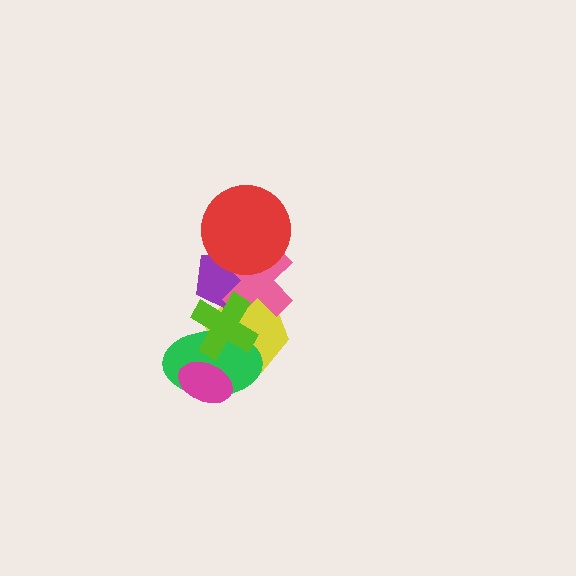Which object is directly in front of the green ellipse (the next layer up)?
The magenta ellipse is directly in front of the green ellipse.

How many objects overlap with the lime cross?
4 objects overlap with the lime cross.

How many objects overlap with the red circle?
2 objects overlap with the red circle.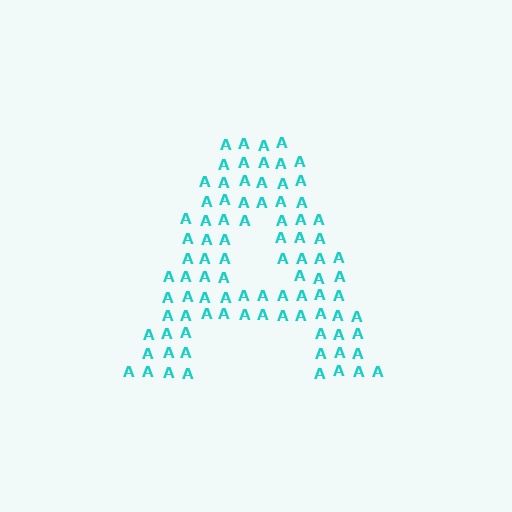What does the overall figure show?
The overall figure shows the letter A.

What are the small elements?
The small elements are letter A's.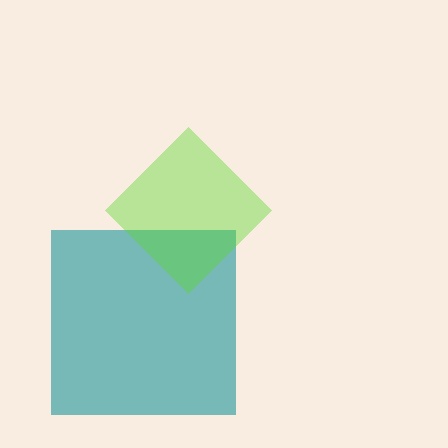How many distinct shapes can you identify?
There are 2 distinct shapes: a teal square, a lime diamond.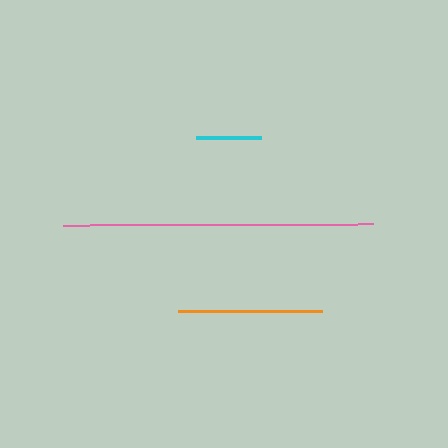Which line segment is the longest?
The pink line is the longest at approximately 309 pixels.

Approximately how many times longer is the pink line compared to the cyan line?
The pink line is approximately 4.7 times the length of the cyan line.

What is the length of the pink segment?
The pink segment is approximately 309 pixels long.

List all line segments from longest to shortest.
From longest to shortest: pink, orange, cyan.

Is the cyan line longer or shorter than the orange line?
The orange line is longer than the cyan line.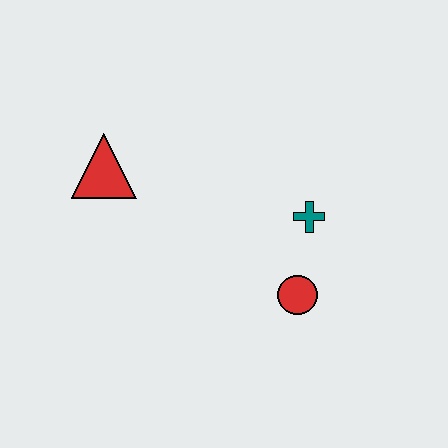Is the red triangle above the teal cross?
Yes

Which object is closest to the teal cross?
The red circle is closest to the teal cross.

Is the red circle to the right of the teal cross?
No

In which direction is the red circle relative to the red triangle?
The red circle is to the right of the red triangle.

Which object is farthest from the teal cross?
The red triangle is farthest from the teal cross.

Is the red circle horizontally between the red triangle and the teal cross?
Yes